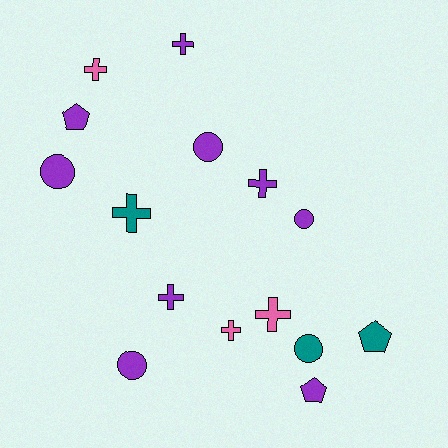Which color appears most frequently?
Purple, with 9 objects.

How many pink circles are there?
There are no pink circles.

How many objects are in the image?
There are 15 objects.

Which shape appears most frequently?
Cross, with 7 objects.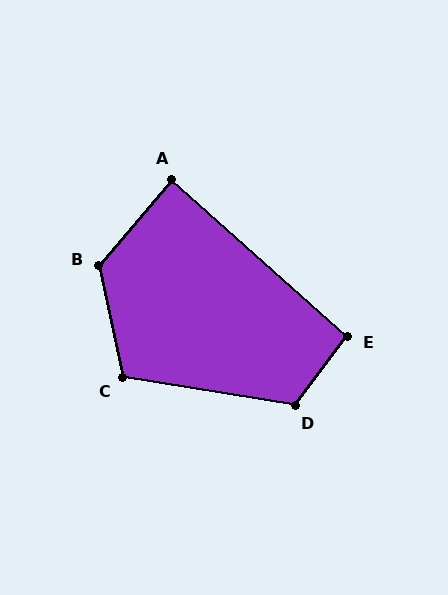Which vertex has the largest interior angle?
B, at approximately 128 degrees.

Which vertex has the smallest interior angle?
A, at approximately 88 degrees.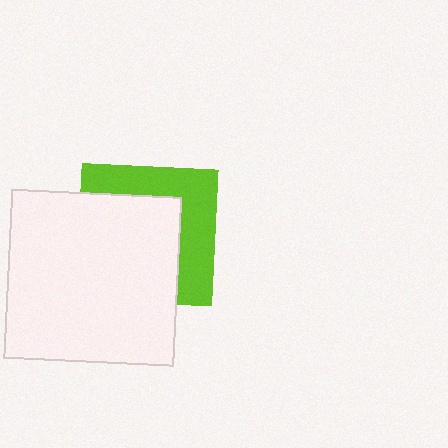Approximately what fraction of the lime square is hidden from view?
Roughly 59% of the lime square is hidden behind the white square.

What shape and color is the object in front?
The object in front is a white square.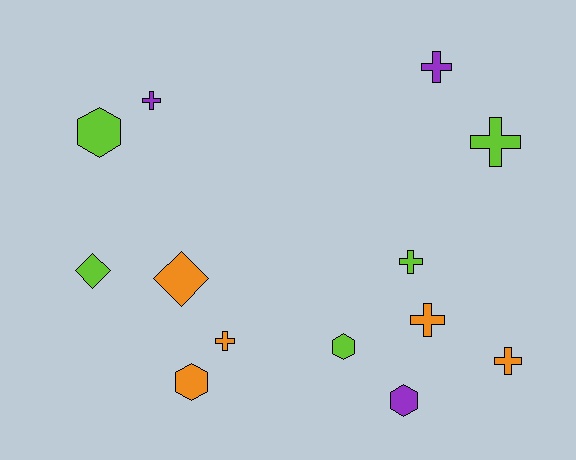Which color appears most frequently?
Orange, with 5 objects.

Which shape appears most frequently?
Cross, with 7 objects.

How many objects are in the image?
There are 13 objects.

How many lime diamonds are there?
There is 1 lime diamond.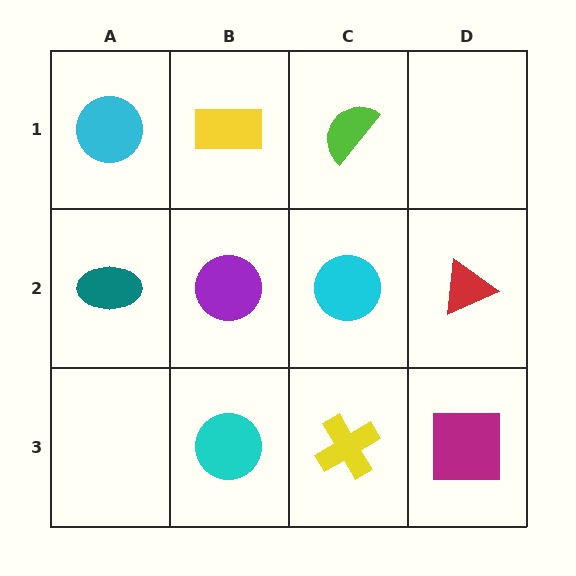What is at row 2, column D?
A red triangle.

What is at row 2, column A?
A teal ellipse.